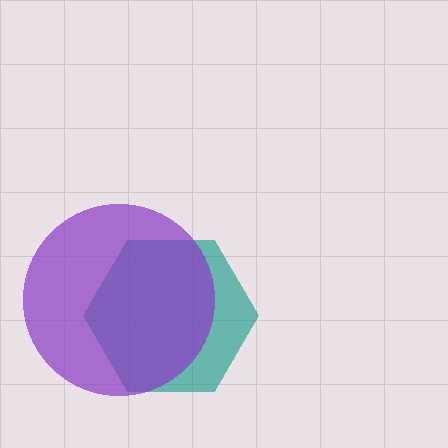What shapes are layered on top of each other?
The layered shapes are: a teal hexagon, a purple circle.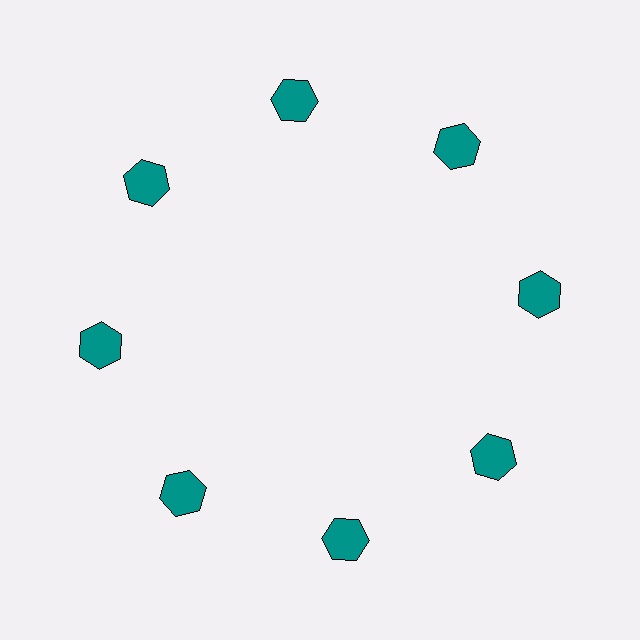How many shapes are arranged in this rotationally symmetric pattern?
There are 8 shapes, arranged in 8 groups of 1.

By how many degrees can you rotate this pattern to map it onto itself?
The pattern maps onto itself every 45 degrees of rotation.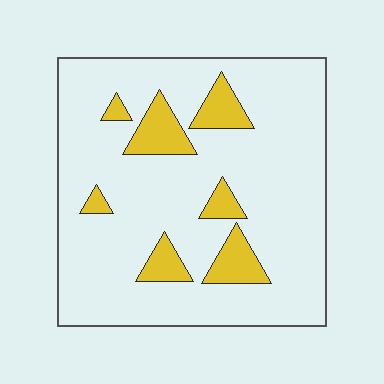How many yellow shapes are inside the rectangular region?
7.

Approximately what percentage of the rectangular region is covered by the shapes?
Approximately 15%.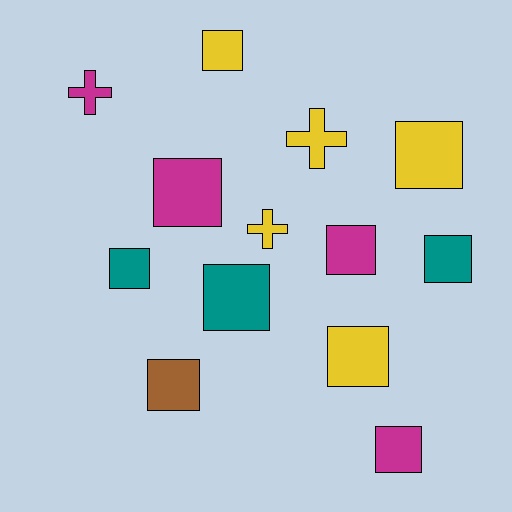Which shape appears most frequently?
Square, with 10 objects.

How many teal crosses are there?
There are no teal crosses.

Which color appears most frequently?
Yellow, with 5 objects.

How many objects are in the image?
There are 13 objects.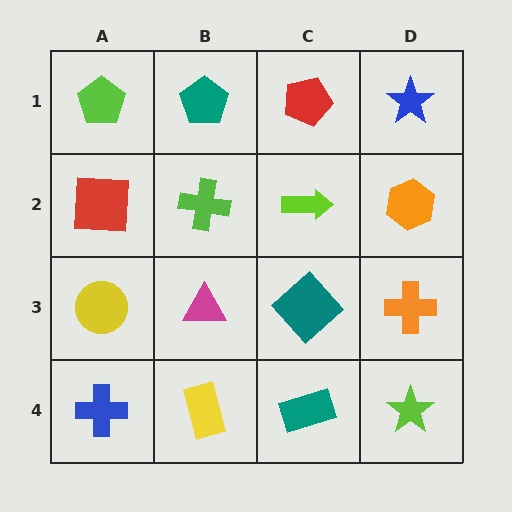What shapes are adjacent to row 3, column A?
A red square (row 2, column A), a blue cross (row 4, column A), a magenta triangle (row 3, column B).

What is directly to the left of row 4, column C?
A yellow rectangle.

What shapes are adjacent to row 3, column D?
An orange hexagon (row 2, column D), a lime star (row 4, column D), a teal diamond (row 3, column C).